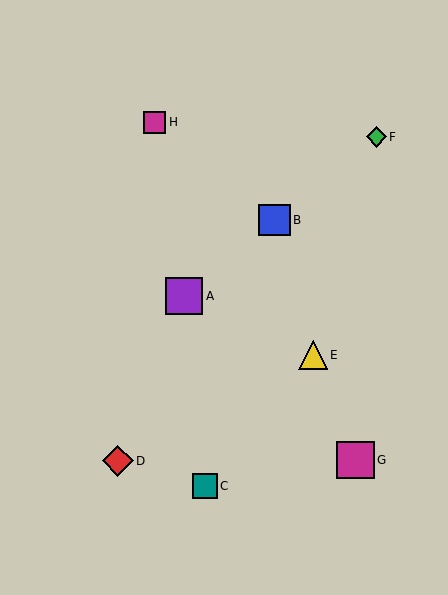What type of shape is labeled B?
Shape B is a blue square.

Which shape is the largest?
The magenta square (labeled G) is the largest.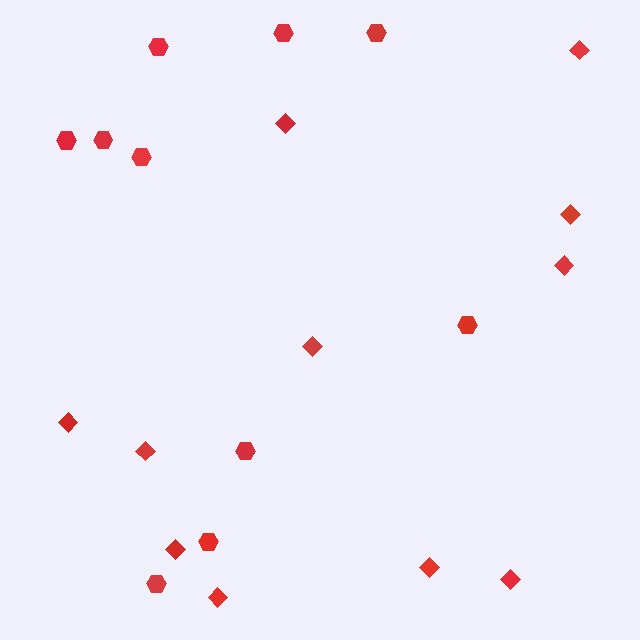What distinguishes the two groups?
There are 2 groups: one group of diamonds (11) and one group of hexagons (10).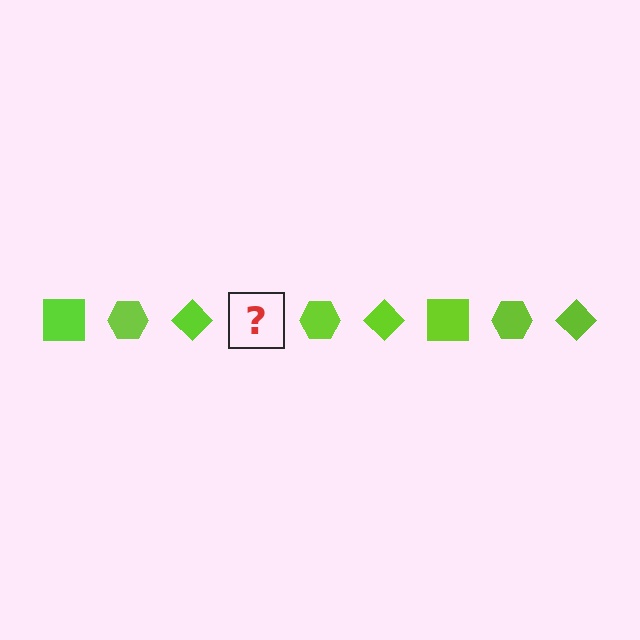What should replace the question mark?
The question mark should be replaced with a lime square.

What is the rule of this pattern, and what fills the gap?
The rule is that the pattern cycles through square, hexagon, diamond shapes in lime. The gap should be filled with a lime square.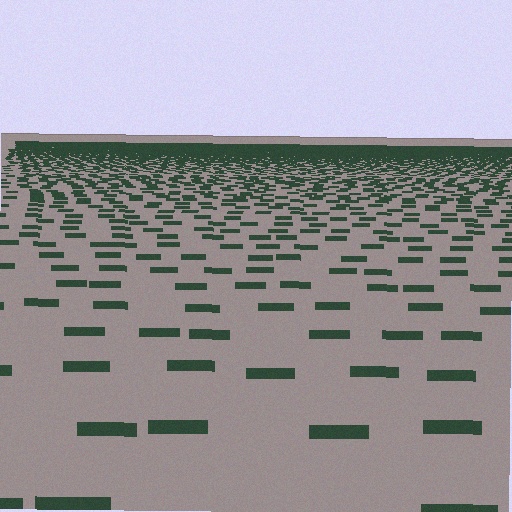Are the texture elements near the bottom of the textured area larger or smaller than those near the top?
Larger. Near the bottom, elements are closer to the viewer and appear at a bigger on-screen size.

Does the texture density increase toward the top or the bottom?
Density increases toward the top.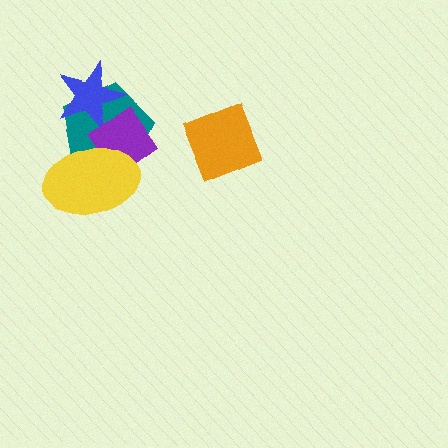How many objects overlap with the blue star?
1 object overlaps with the blue star.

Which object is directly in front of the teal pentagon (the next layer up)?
The blue star is directly in front of the teal pentagon.